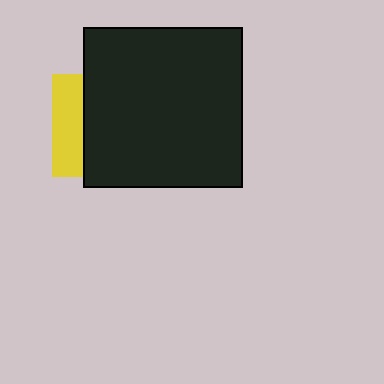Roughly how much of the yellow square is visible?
A small part of it is visible (roughly 31%).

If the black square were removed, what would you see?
You would see the complete yellow square.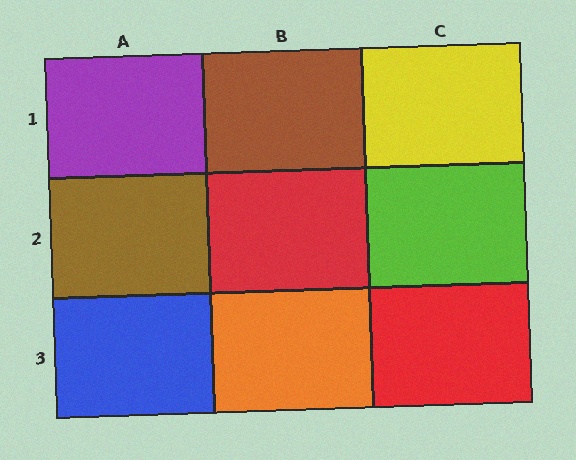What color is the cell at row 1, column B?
Brown.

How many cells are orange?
1 cell is orange.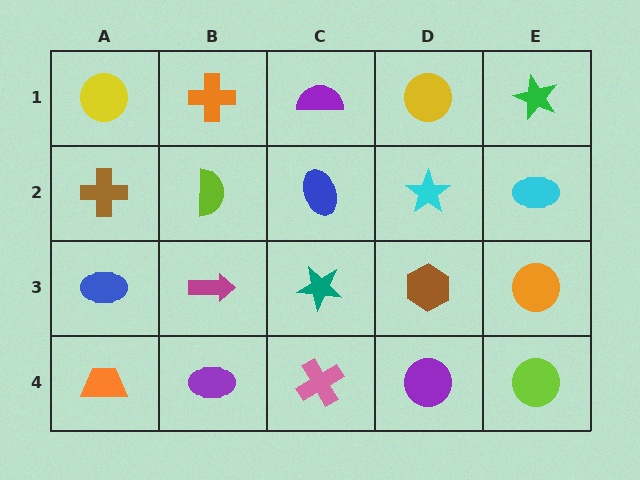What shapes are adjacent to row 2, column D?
A yellow circle (row 1, column D), a brown hexagon (row 3, column D), a blue ellipse (row 2, column C), a cyan ellipse (row 2, column E).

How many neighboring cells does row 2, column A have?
3.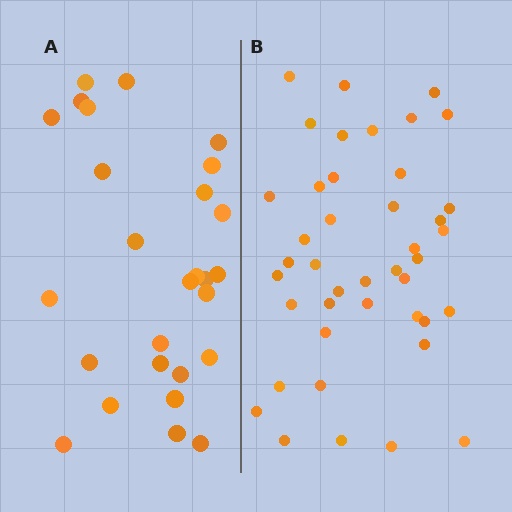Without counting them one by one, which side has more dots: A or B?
Region B (the right region) has more dots.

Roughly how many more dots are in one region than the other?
Region B has approximately 15 more dots than region A.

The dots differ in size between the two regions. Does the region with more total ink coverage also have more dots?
No. Region A has more total ink coverage because its dots are larger, but region B actually contains more individual dots. Total area can be misleading — the number of items is what matters here.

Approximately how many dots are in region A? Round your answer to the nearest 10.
About 30 dots. (The exact count is 27, which rounds to 30.)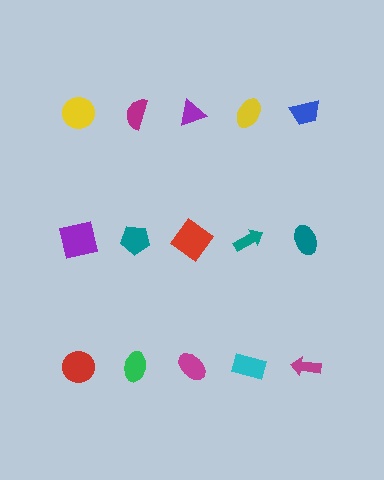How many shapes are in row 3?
5 shapes.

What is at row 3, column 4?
A cyan rectangle.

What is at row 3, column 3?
A magenta ellipse.